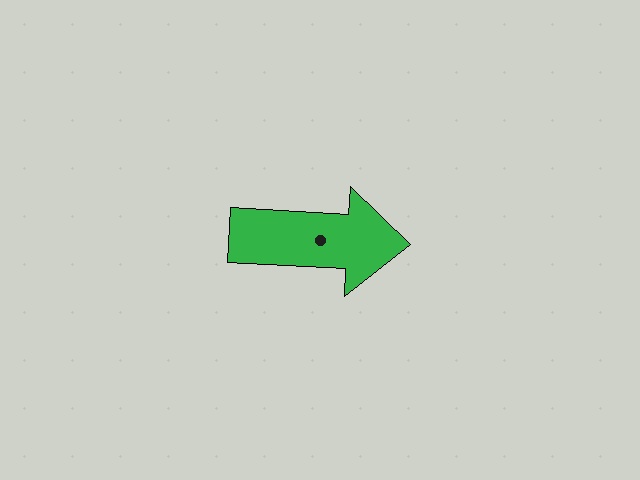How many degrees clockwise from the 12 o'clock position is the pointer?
Approximately 93 degrees.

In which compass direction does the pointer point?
East.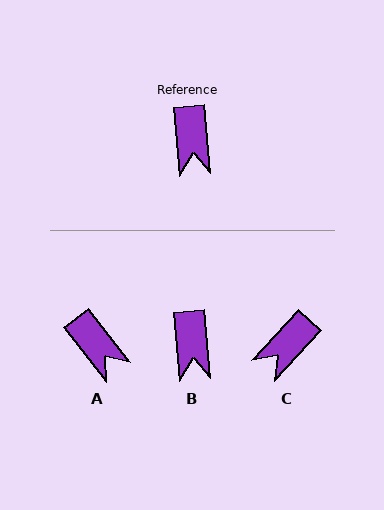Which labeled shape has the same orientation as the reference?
B.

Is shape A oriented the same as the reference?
No, it is off by about 33 degrees.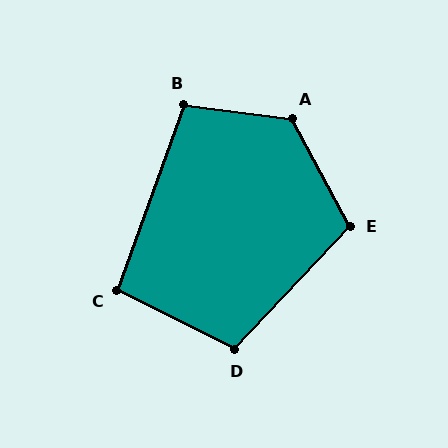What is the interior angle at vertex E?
Approximately 109 degrees (obtuse).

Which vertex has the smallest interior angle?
C, at approximately 97 degrees.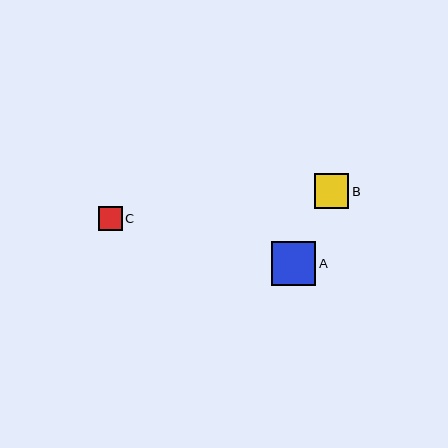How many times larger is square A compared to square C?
Square A is approximately 1.9 times the size of square C.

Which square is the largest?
Square A is the largest with a size of approximately 44 pixels.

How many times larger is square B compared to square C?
Square B is approximately 1.5 times the size of square C.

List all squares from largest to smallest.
From largest to smallest: A, B, C.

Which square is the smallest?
Square C is the smallest with a size of approximately 24 pixels.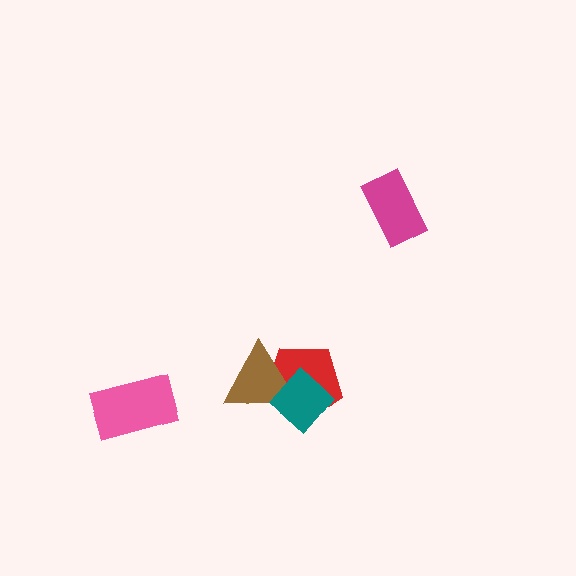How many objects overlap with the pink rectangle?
0 objects overlap with the pink rectangle.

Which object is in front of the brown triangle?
The teal diamond is in front of the brown triangle.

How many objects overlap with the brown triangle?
2 objects overlap with the brown triangle.